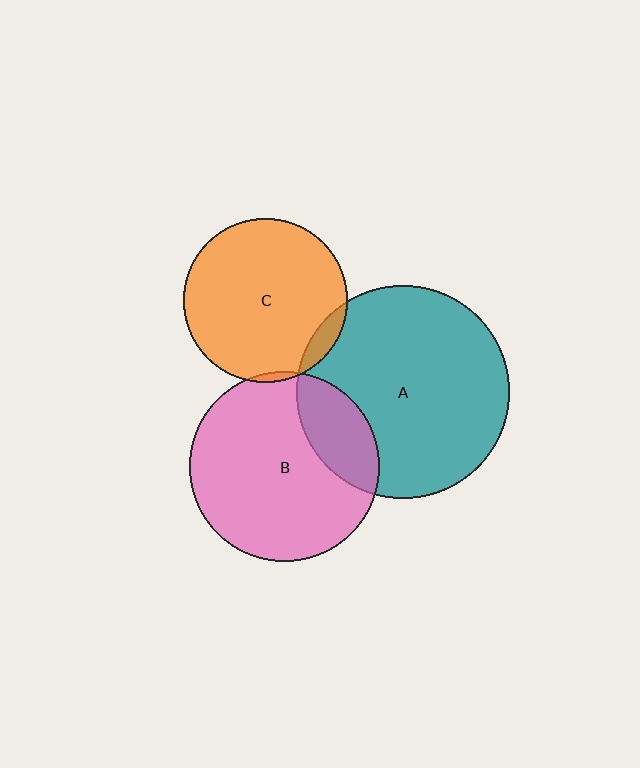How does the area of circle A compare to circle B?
Approximately 1.3 times.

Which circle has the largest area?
Circle A (teal).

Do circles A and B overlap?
Yes.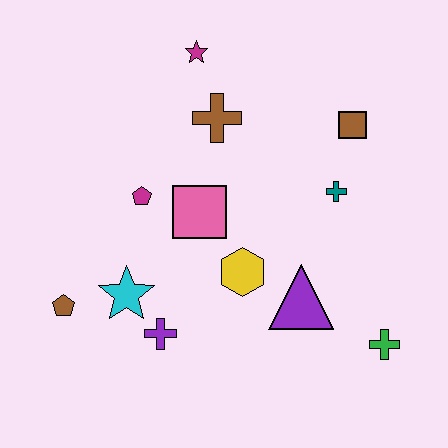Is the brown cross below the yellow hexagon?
No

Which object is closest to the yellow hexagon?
The purple triangle is closest to the yellow hexagon.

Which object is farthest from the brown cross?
The green cross is farthest from the brown cross.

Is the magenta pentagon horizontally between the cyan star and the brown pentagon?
No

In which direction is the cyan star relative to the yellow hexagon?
The cyan star is to the left of the yellow hexagon.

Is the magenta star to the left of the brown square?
Yes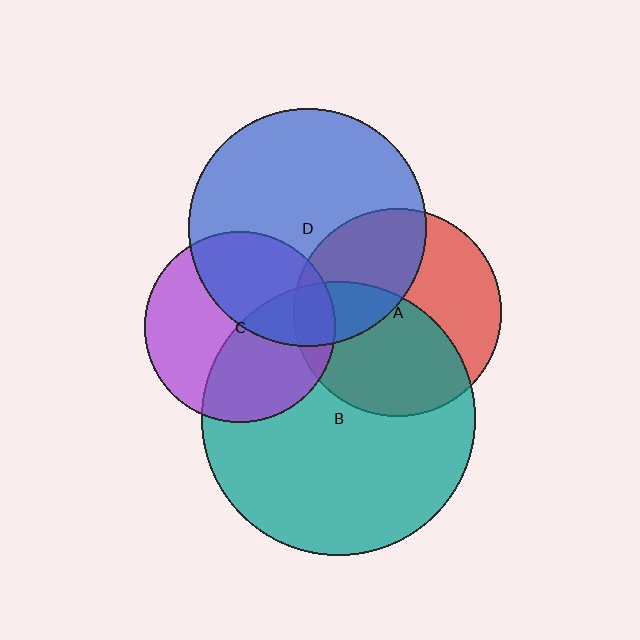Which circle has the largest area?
Circle B (teal).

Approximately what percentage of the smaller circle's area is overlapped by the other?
Approximately 40%.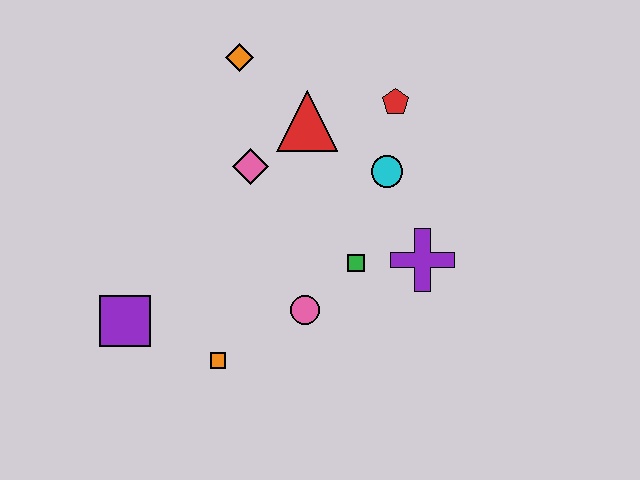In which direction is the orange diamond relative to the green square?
The orange diamond is above the green square.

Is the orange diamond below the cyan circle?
No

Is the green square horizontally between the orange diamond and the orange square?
No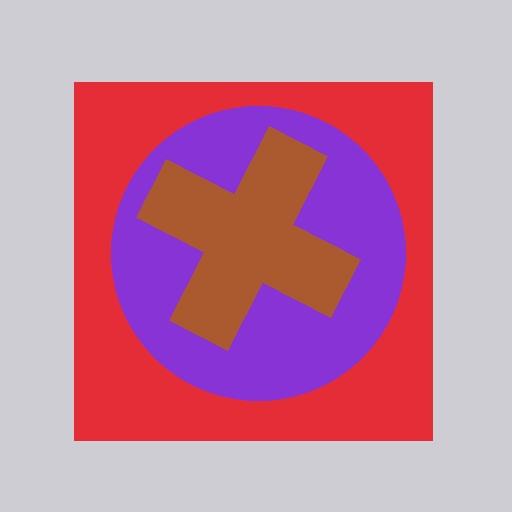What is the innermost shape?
The brown cross.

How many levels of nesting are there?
3.